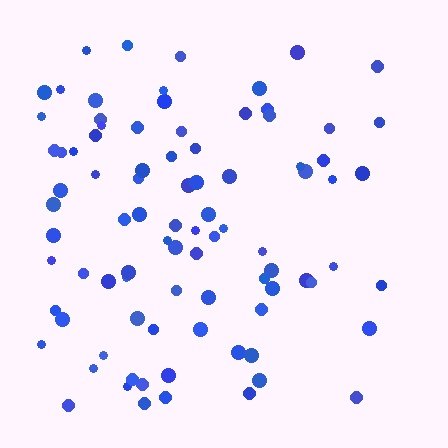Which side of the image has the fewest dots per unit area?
The right.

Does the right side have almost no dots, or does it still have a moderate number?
Still a moderate number, just noticeably fewer than the left.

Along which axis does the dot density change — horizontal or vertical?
Horizontal.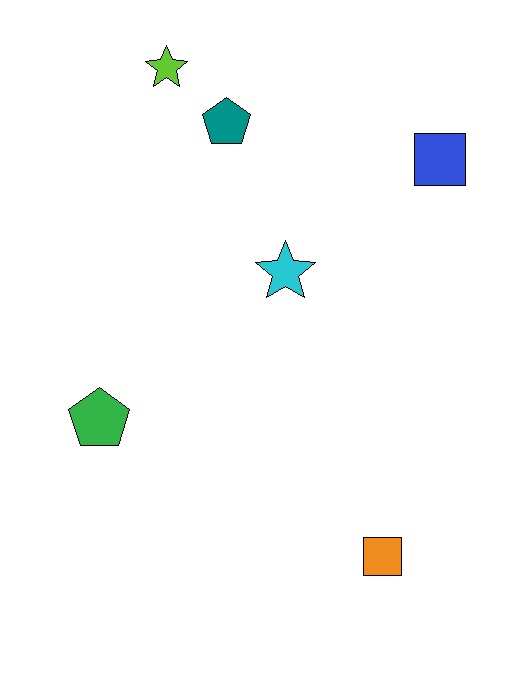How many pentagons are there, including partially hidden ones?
There are 2 pentagons.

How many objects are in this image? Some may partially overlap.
There are 6 objects.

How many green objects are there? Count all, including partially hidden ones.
There is 1 green object.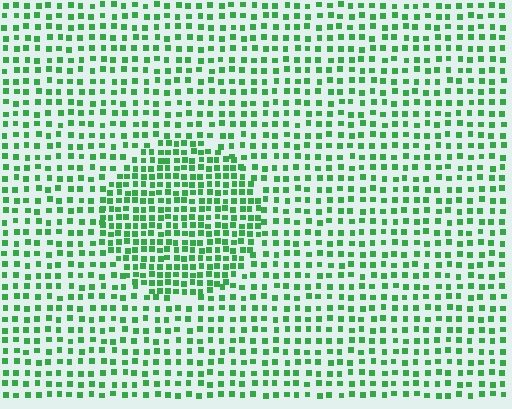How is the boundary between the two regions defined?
The boundary is defined by a change in element density (approximately 1.7x ratio). All elements are the same color, size, and shape.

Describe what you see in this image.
The image contains small green elements arranged at two different densities. A circle-shaped region is visible where the elements are more densely packed than the surrounding area.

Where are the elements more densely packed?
The elements are more densely packed inside the circle boundary.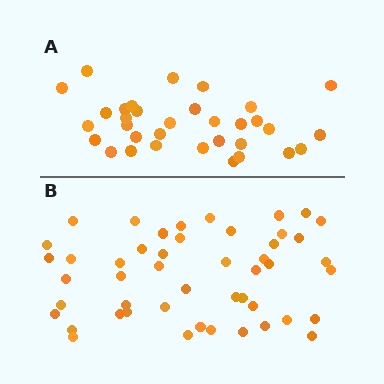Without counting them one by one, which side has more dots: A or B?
Region B (the bottom region) has more dots.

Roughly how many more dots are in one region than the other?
Region B has approximately 15 more dots than region A.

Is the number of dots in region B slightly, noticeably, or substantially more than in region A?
Region B has substantially more. The ratio is roughly 1.5 to 1.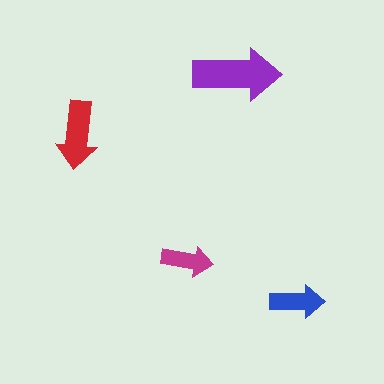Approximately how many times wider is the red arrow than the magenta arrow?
About 1.5 times wider.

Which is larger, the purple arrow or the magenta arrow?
The purple one.